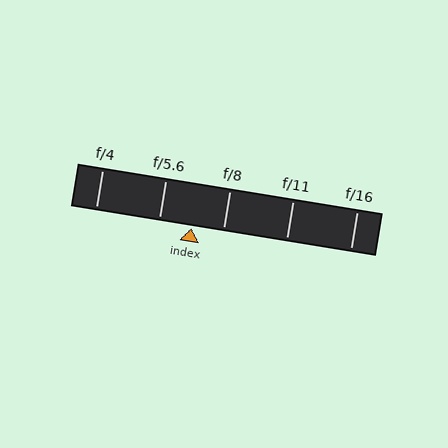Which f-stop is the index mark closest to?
The index mark is closest to f/8.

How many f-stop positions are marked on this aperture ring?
There are 5 f-stop positions marked.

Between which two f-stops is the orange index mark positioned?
The index mark is between f/5.6 and f/8.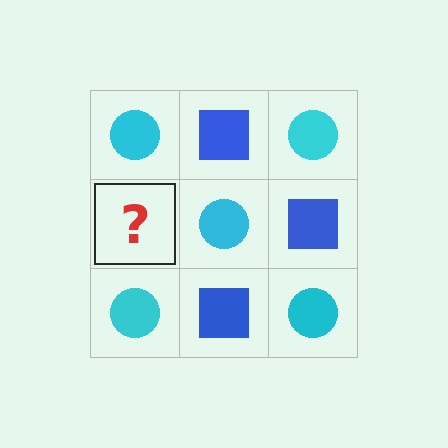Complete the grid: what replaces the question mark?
The question mark should be replaced with a blue square.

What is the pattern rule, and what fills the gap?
The rule is that it alternates cyan circle and blue square in a checkerboard pattern. The gap should be filled with a blue square.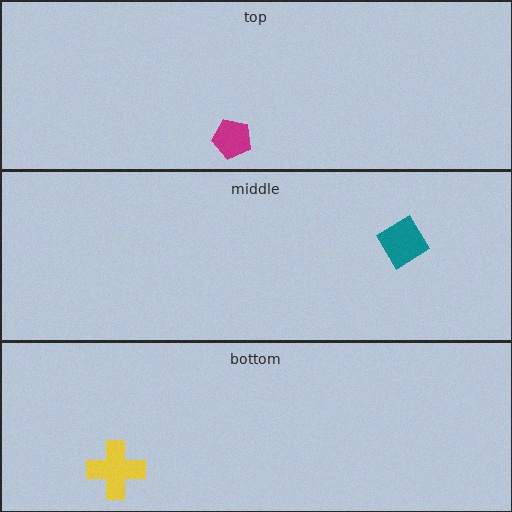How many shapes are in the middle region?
1.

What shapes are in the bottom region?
The yellow cross.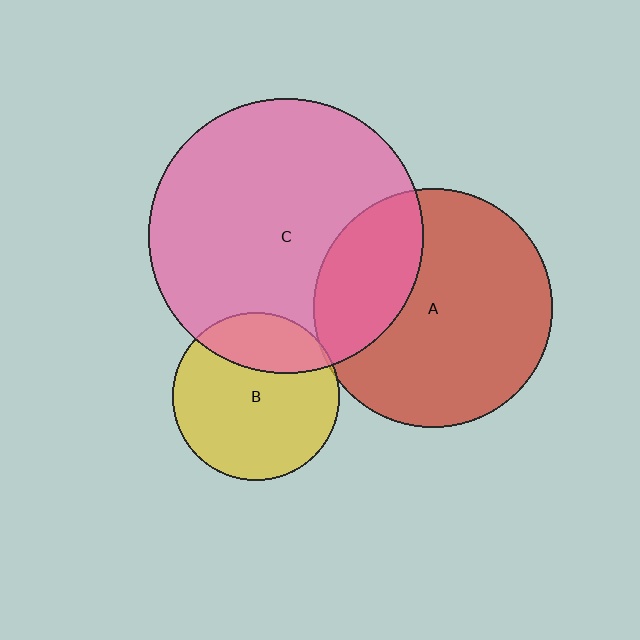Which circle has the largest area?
Circle C (pink).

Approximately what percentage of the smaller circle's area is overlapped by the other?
Approximately 5%.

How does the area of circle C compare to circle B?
Approximately 2.7 times.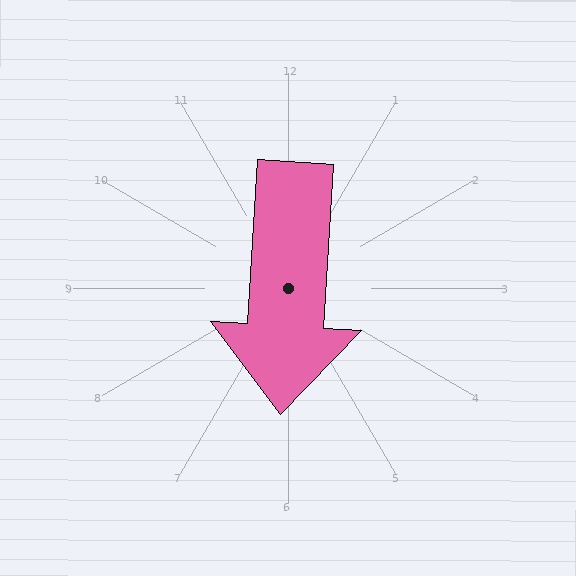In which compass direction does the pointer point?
South.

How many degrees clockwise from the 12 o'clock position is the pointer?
Approximately 183 degrees.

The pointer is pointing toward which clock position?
Roughly 6 o'clock.